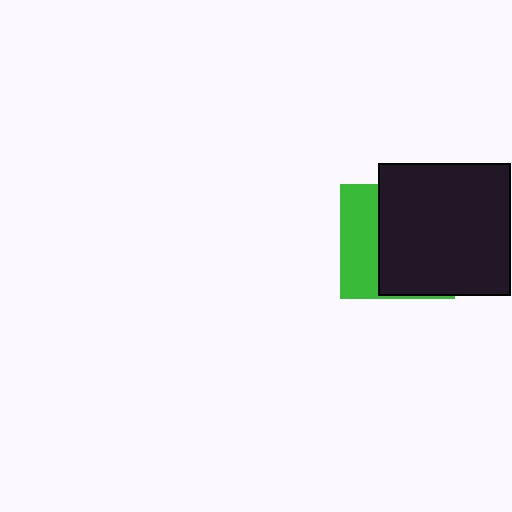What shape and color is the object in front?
The object in front is a black square.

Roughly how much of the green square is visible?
A small part of it is visible (roughly 35%).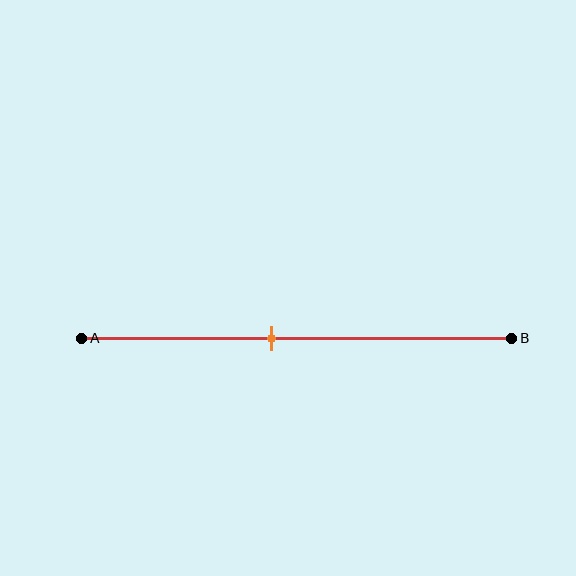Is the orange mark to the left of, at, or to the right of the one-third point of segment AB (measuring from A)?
The orange mark is to the right of the one-third point of segment AB.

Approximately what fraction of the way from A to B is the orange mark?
The orange mark is approximately 45% of the way from A to B.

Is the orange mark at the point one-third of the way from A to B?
No, the mark is at about 45% from A, not at the 33% one-third point.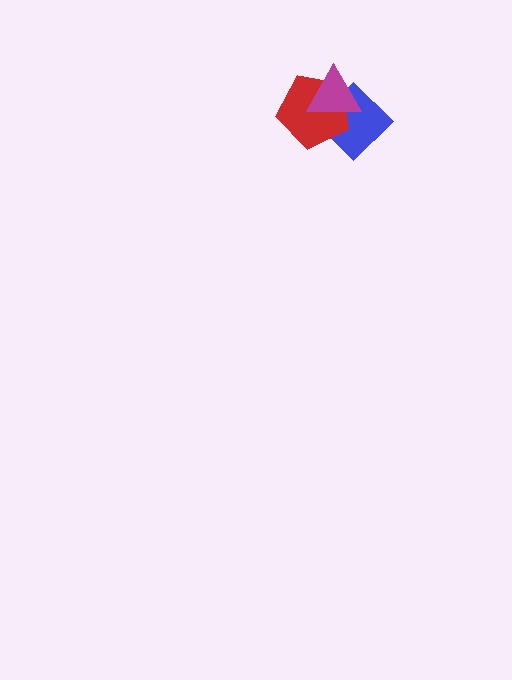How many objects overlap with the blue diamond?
2 objects overlap with the blue diamond.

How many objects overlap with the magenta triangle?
2 objects overlap with the magenta triangle.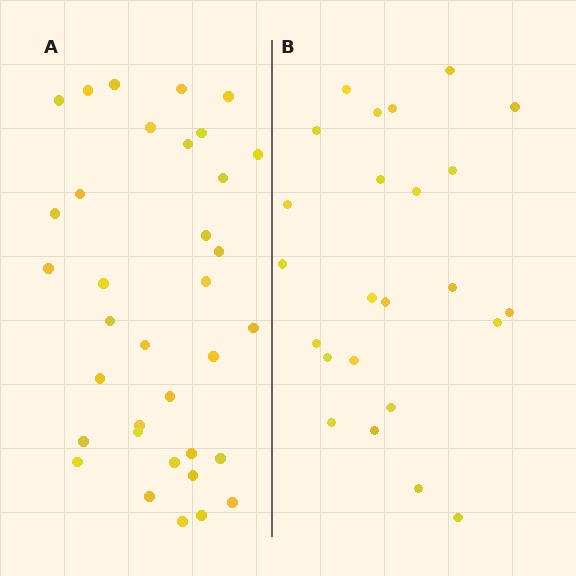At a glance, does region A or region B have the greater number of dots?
Region A (the left region) has more dots.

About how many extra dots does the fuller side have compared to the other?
Region A has roughly 12 or so more dots than region B.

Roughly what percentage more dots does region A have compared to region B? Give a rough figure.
About 45% more.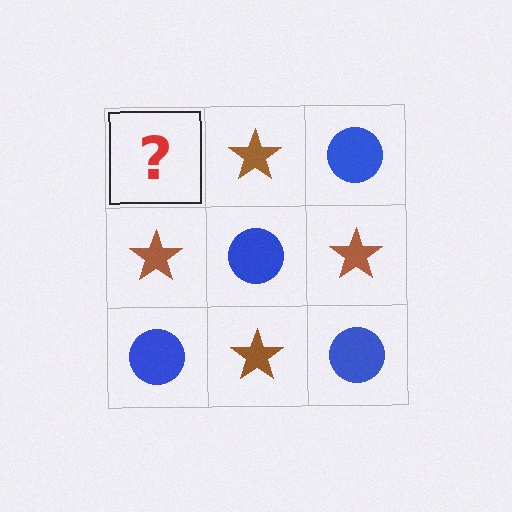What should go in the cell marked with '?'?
The missing cell should contain a blue circle.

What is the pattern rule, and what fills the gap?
The rule is that it alternates blue circle and brown star in a checkerboard pattern. The gap should be filled with a blue circle.